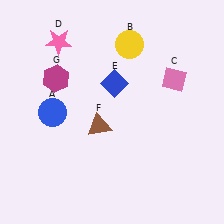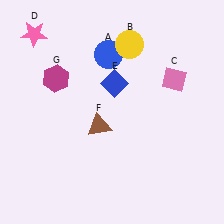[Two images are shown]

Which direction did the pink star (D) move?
The pink star (D) moved left.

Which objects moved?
The objects that moved are: the blue circle (A), the pink star (D).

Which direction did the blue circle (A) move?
The blue circle (A) moved up.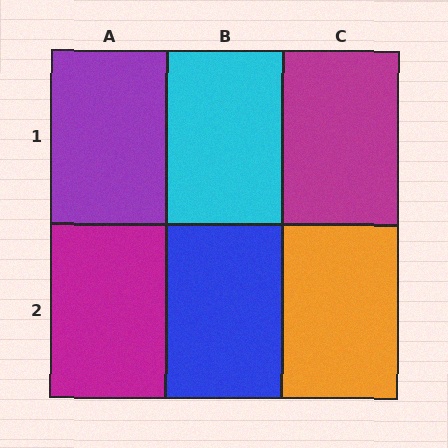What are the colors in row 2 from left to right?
Magenta, blue, orange.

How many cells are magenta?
2 cells are magenta.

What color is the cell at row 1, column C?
Magenta.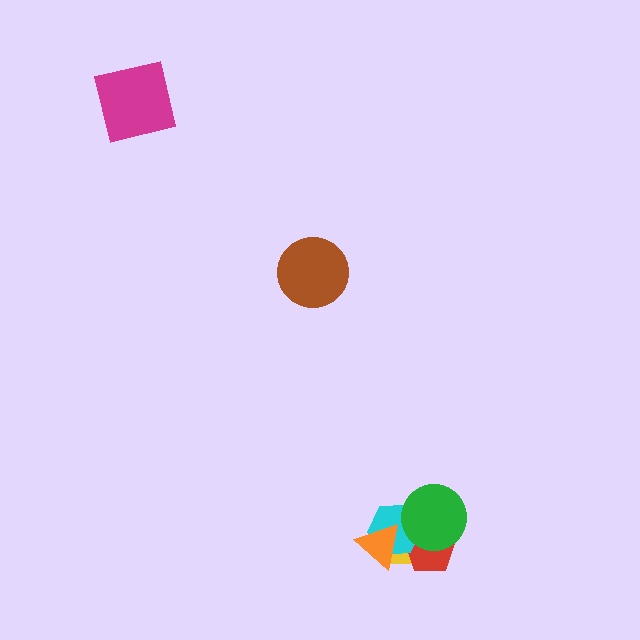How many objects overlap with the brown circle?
0 objects overlap with the brown circle.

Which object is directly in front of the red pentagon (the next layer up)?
The cyan hexagon is directly in front of the red pentagon.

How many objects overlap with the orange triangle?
2 objects overlap with the orange triangle.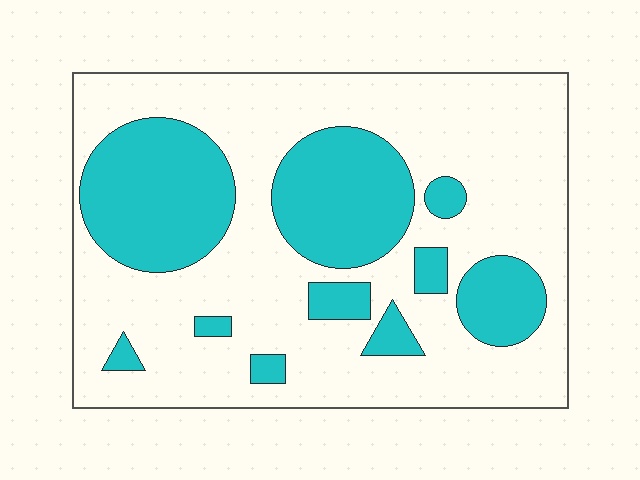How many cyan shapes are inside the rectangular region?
10.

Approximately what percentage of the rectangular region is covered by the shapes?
Approximately 30%.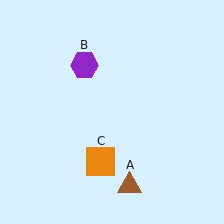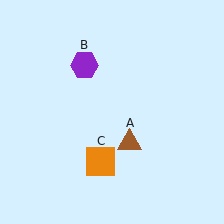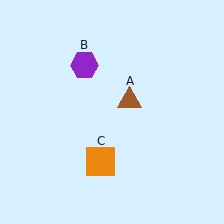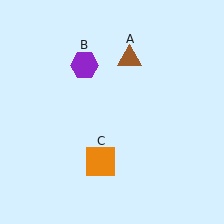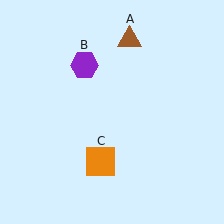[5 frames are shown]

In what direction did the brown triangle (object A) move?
The brown triangle (object A) moved up.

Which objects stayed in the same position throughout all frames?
Purple hexagon (object B) and orange square (object C) remained stationary.